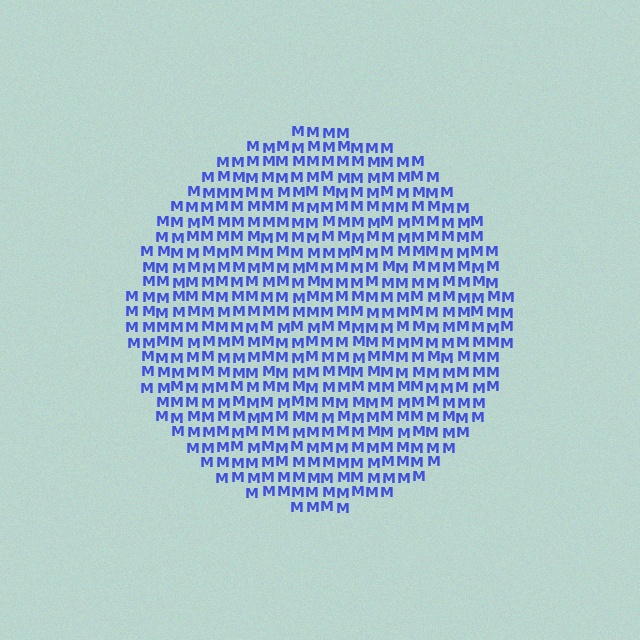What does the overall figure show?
The overall figure shows a circle.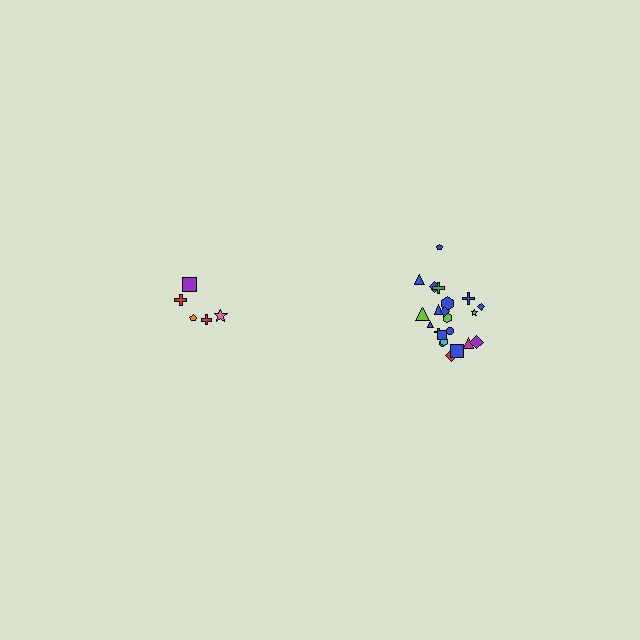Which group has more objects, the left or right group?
The right group.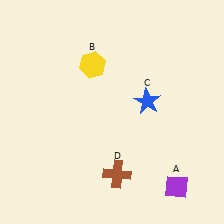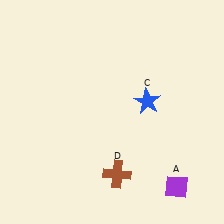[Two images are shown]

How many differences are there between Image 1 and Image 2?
There is 1 difference between the two images.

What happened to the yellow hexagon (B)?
The yellow hexagon (B) was removed in Image 2. It was in the top-left area of Image 1.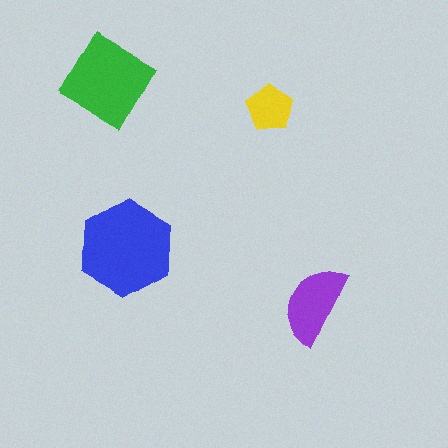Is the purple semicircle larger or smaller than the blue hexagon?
Smaller.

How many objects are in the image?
There are 4 objects in the image.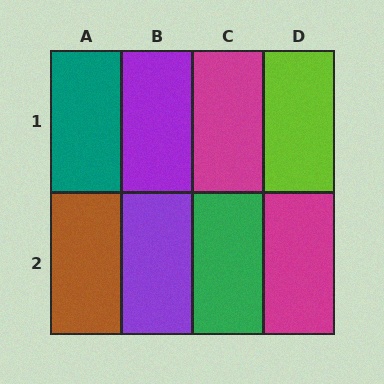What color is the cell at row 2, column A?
Brown.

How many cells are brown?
1 cell is brown.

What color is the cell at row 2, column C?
Green.